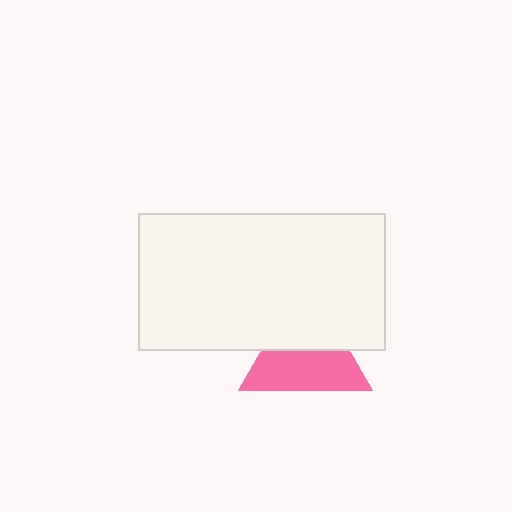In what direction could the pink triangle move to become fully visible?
The pink triangle could move down. That would shift it out from behind the white rectangle entirely.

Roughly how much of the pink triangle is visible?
About half of it is visible (roughly 56%).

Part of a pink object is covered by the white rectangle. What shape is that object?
It is a triangle.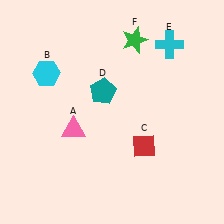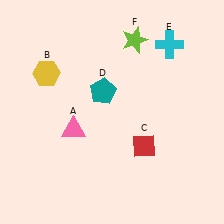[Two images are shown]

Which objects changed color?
B changed from cyan to yellow. F changed from green to lime.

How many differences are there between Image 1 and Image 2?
There are 2 differences between the two images.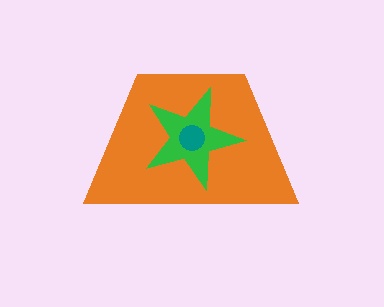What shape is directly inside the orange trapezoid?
The green star.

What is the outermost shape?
The orange trapezoid.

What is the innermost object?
The teal circle.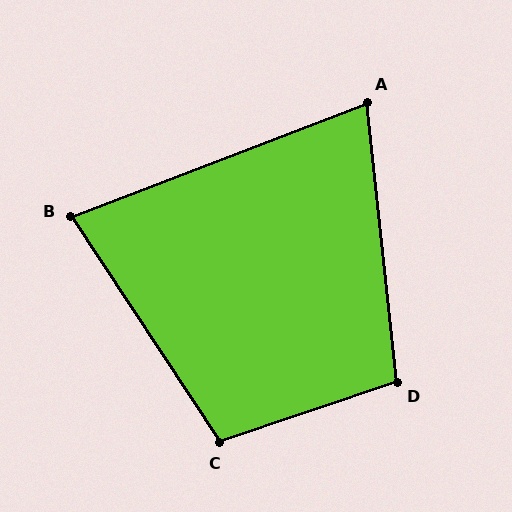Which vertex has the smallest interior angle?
A, at approximately 75 degrees.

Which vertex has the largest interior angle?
C, at approximately 105 degrees.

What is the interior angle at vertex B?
Approximately 78 degrees (acute).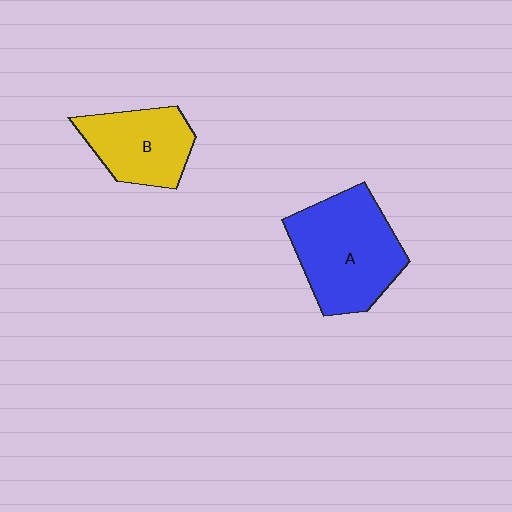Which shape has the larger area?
Shape A (blue).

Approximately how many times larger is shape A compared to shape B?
Approximately 1.5 times.